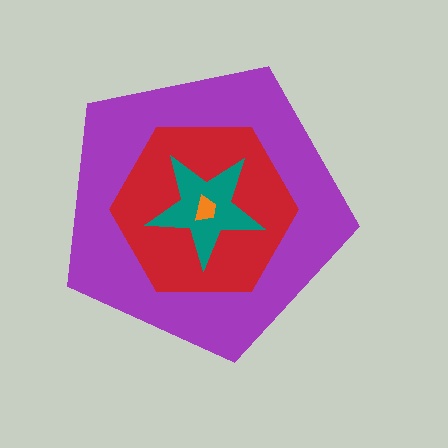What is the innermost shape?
The orange trapezoid.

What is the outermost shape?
The purple pentagon.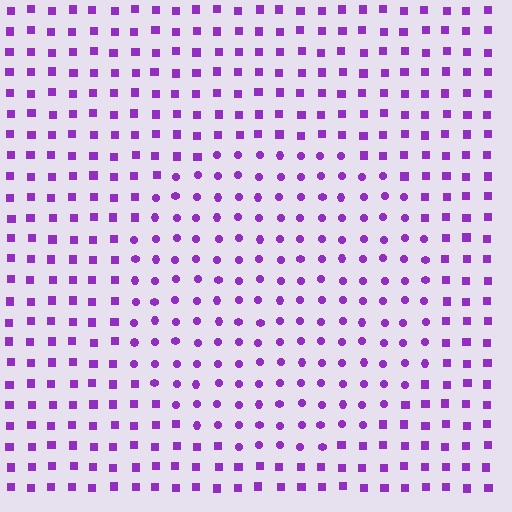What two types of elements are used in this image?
The image uses circles inside the circle region and squares outside it.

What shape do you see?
I see a circle.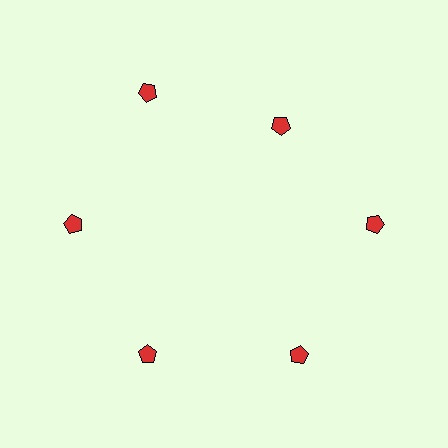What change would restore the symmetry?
The symmetry would be restored by moving it outward, back onto the ring so that all 6 pentagons sit at equal angles and equal distance from the center.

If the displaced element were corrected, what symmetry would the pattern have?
It would have 6-fold rotational symmetry — the pattern would map onto itself every 60 degrees.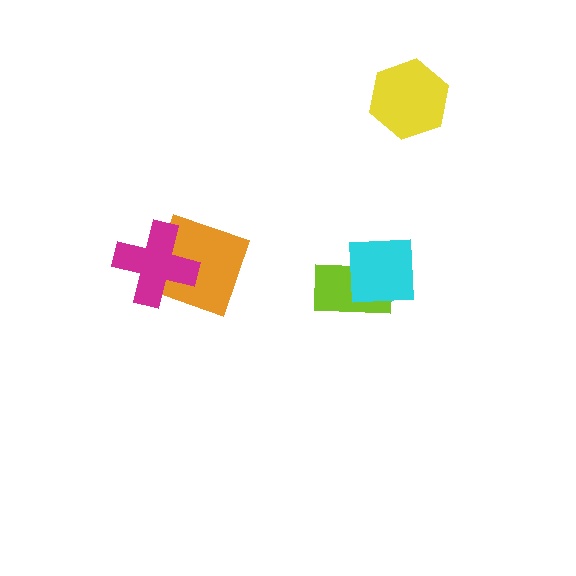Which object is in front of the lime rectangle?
The cyan square is in front of the lime rectangle.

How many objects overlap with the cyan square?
1 object overlaps with the cyan square.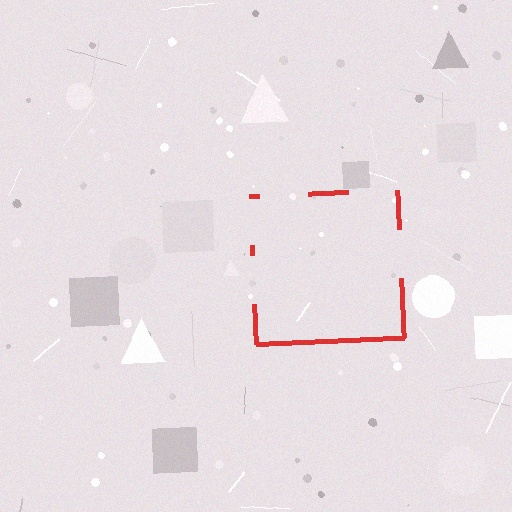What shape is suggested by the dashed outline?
The dashed outline suggests a square.